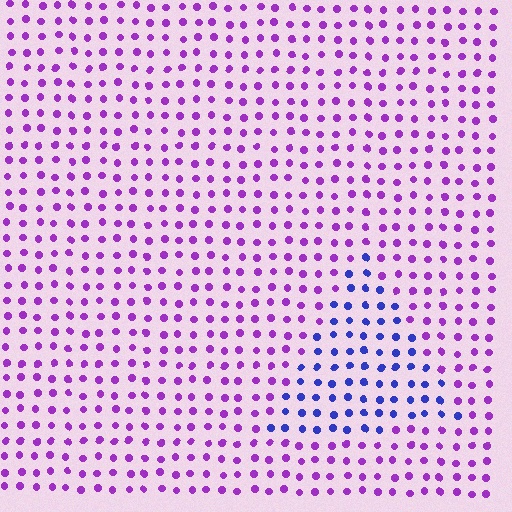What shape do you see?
I see a triangle.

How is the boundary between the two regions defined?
The boundary is defined purely by a slight shift in hue (about 49 degrees). Spacing, size, and orientation are identical on both sides.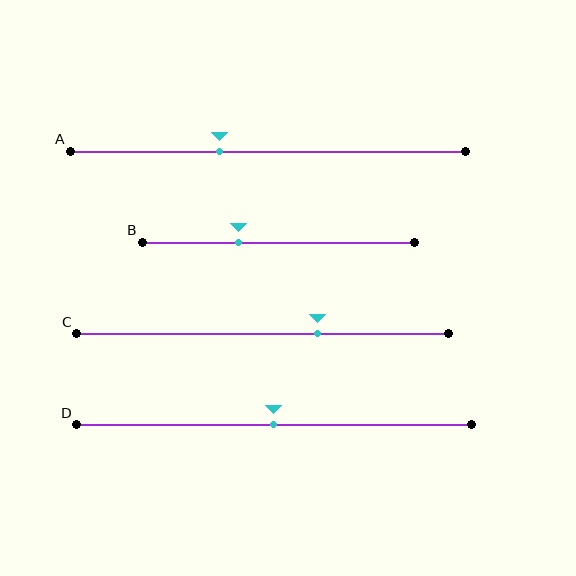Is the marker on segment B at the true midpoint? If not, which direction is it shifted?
No, the marker on segment B is shifted to the left by about 15% of the segment length.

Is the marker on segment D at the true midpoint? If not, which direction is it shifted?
Yes, the marker on segment D is at the true midpoint.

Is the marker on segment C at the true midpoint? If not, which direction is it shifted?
No, the marker on segment C is shifted to the right by about 15% of the segment length.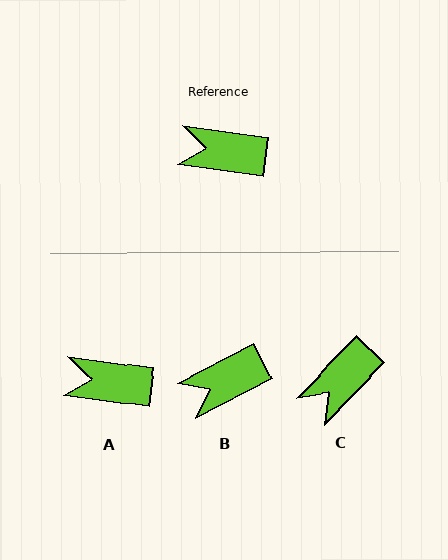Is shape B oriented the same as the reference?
No, it is off by about 35 degrees.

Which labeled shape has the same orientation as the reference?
A.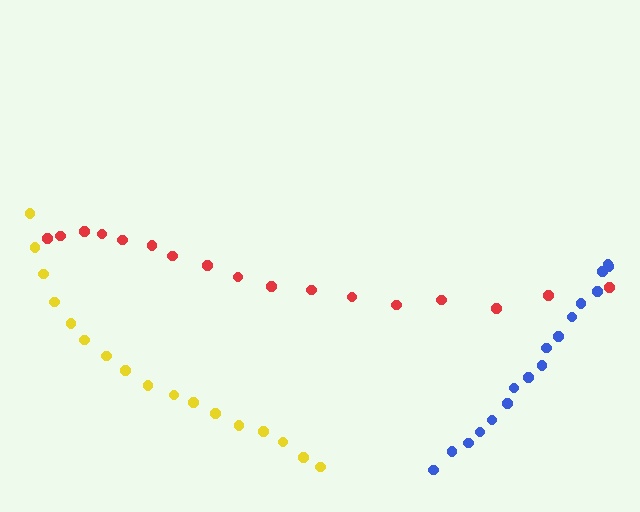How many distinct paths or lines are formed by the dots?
There are 3 distinct paths.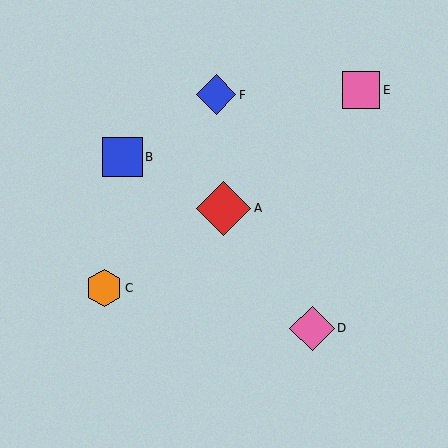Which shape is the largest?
The red diamond (labeled A) is the largest.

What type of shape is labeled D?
Shape D is a pink diamond.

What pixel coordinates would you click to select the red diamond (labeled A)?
Click at (224, 208) to select the red diamond A.